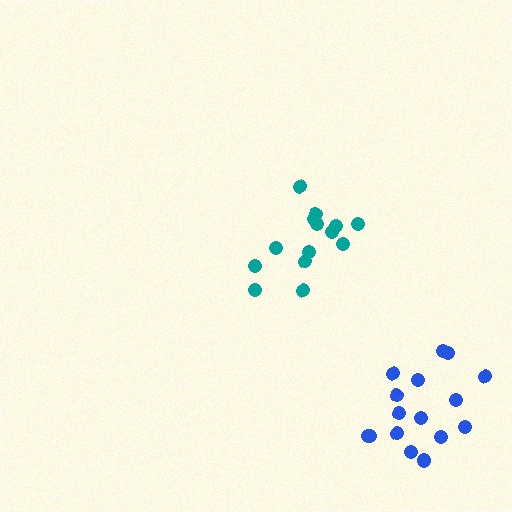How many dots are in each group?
Group 1: 14 dots, Group 2: 16 dots (30 total).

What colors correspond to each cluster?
The clusters are colored: teal, blue.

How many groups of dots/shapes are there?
There are 2 groups.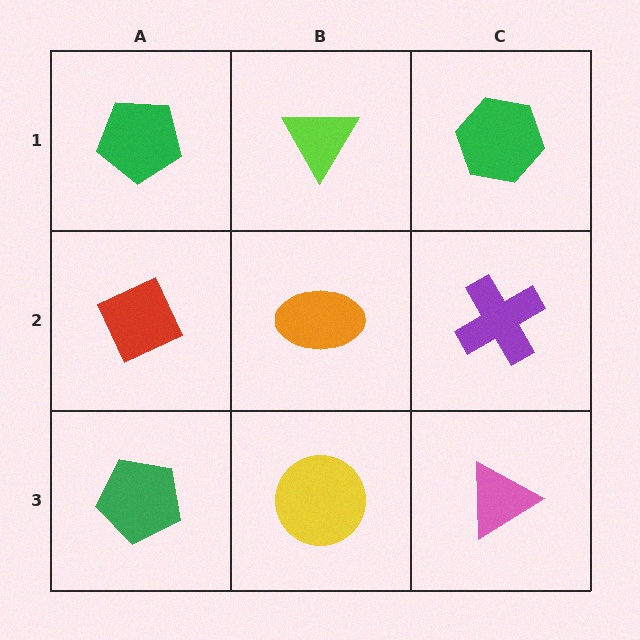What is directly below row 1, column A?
A red diamond.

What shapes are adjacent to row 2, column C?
A green hexagon (row 1, column C), a pink triangle (row 3, column C), an orange ellipse (row 2, column B).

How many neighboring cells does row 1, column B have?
3.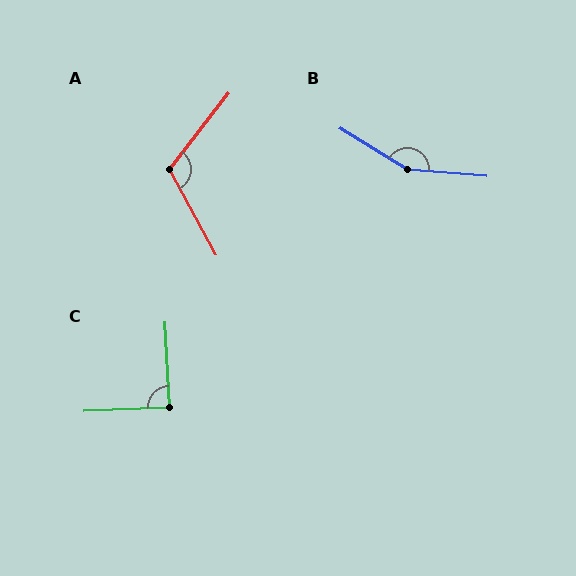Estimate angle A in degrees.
Approximately 114 degrees.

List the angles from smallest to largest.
C (90°), A (114°), B (154°).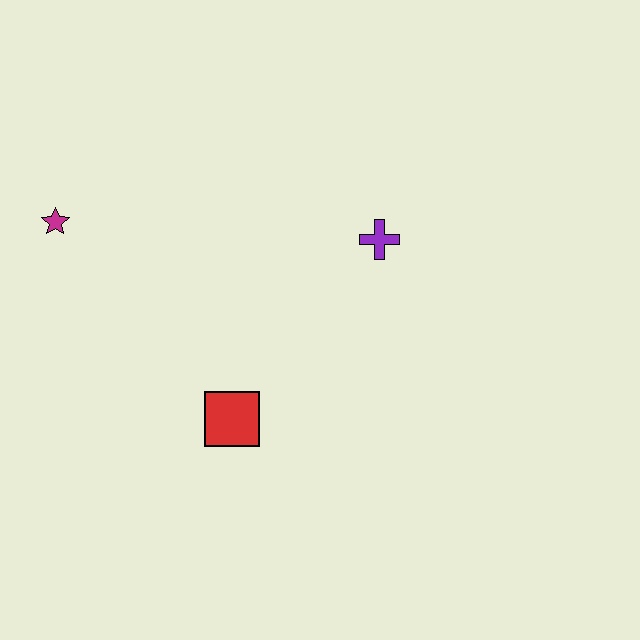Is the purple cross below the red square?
No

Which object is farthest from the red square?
The magenta star is farthest from the red square.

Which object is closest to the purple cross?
The red square is closest to the purple cross.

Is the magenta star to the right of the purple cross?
No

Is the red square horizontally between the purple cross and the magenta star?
Yes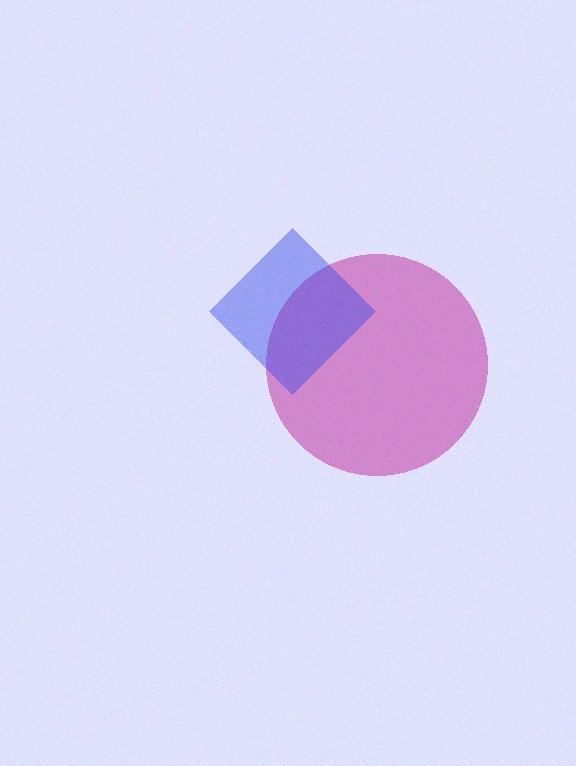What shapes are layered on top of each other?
The layered shapes are: a magenta circle, a blue diamond.